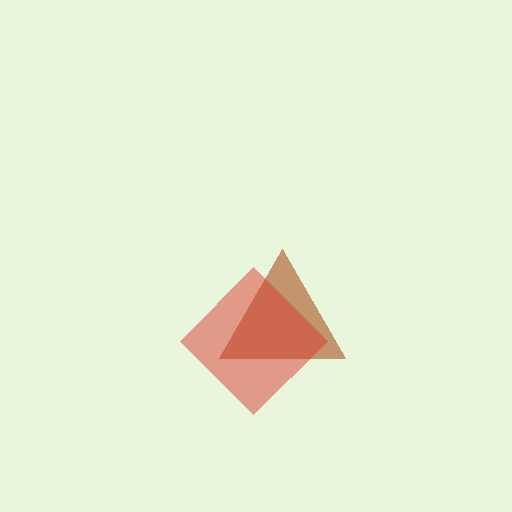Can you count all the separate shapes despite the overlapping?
Yes, there are 2 separate shapes.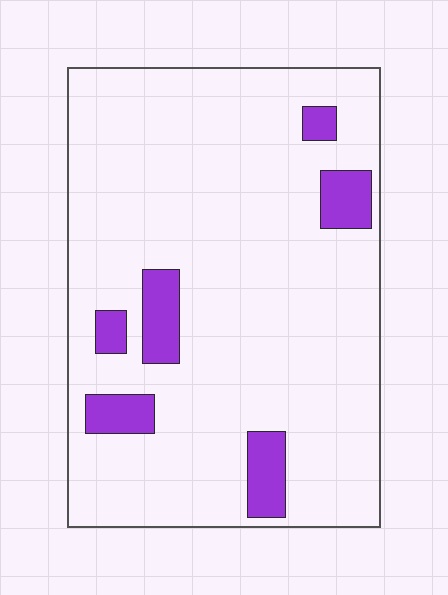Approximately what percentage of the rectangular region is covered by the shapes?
Approximately 10%.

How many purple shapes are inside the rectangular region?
6.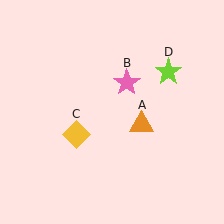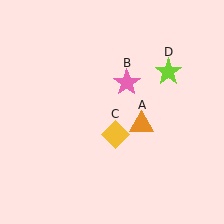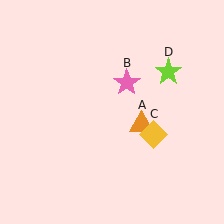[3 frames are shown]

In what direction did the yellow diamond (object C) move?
The yellow diamond (object C) moved right.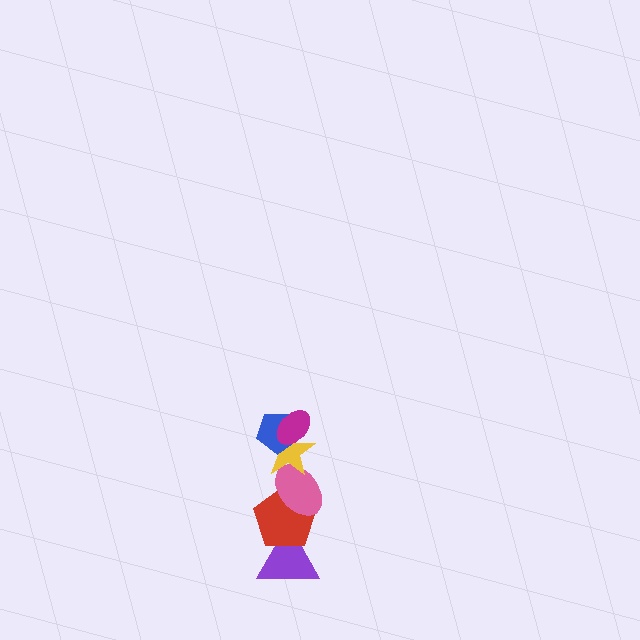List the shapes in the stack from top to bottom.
From top to bottom: the magenta ellipse, the blue pentagon, the yellow star, the pink ellipse, the red pentagon, the purple triangle.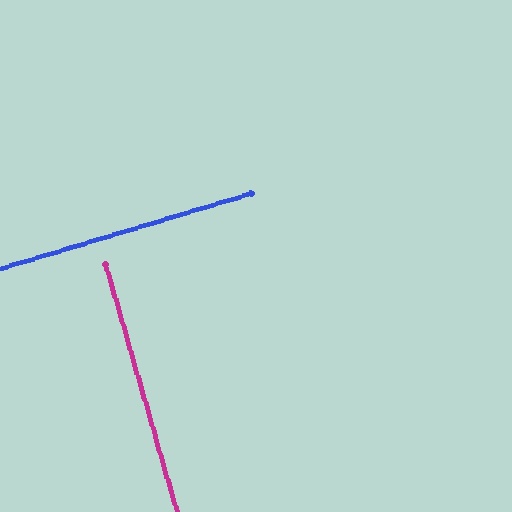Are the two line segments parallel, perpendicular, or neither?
Perpendicular — they meet at approximately 89°.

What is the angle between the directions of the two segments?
Approximately 89 degrees.